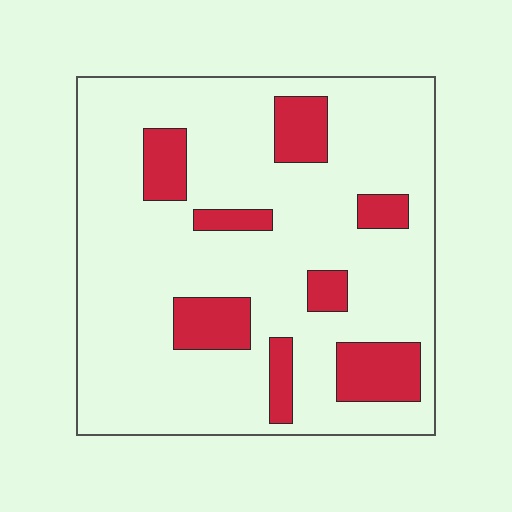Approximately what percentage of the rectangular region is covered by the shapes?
Approximately 20%.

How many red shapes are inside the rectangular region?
8.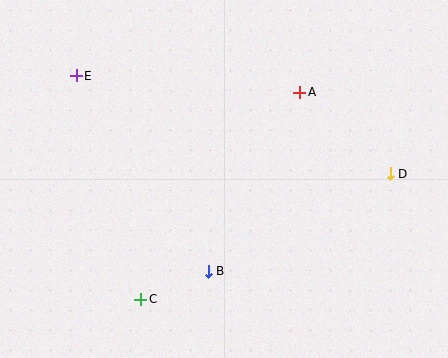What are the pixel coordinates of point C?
Point C is at (141, 299).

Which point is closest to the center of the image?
Point B at (208, 271) is closest to the center.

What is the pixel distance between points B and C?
The distance between B and C is 73 pixels.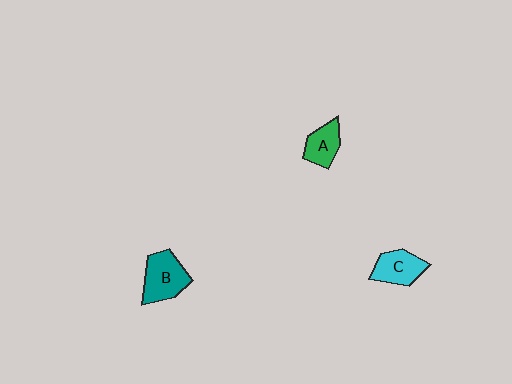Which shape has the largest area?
Shape B (teal).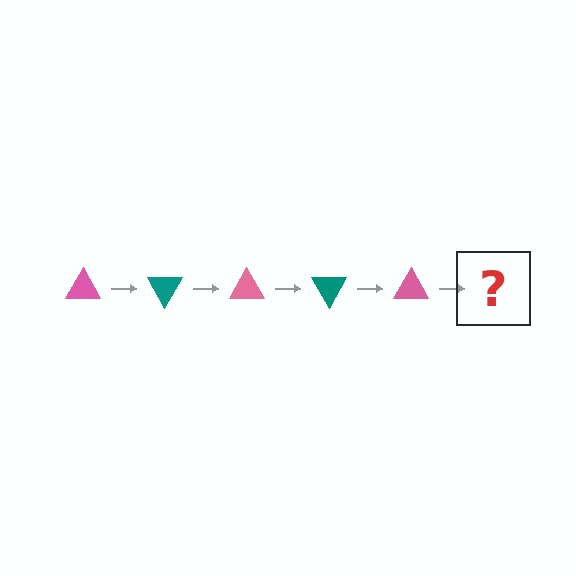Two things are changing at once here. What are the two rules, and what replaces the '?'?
The two rules are that it rotates 60 degrees each step and the color cycles through pink and teal. The '?' should be a teal triangle, rotated 300 degrees from the start.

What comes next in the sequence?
The next element should be a teal triangle, rotated 300 degrees from the start.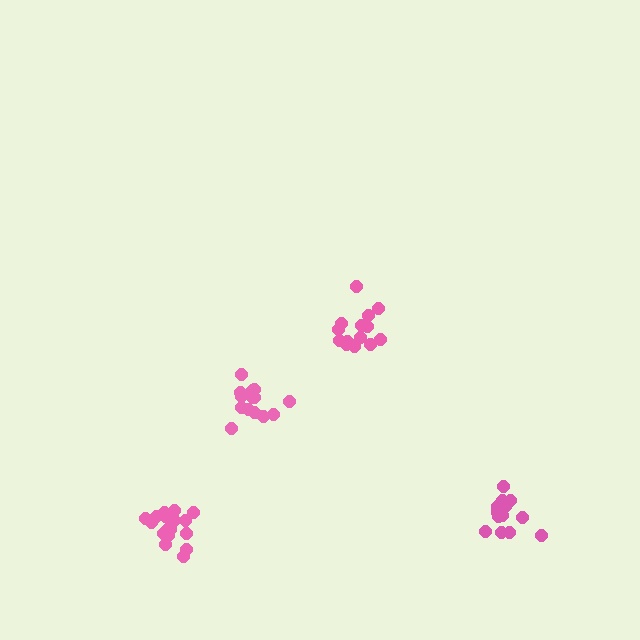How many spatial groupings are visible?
There are 4 spatial groupings.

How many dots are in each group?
Group 1: 15 dots, Group 2: 18 dots, Group 3: 14 dots, Group 4: 14 dots (61 total).